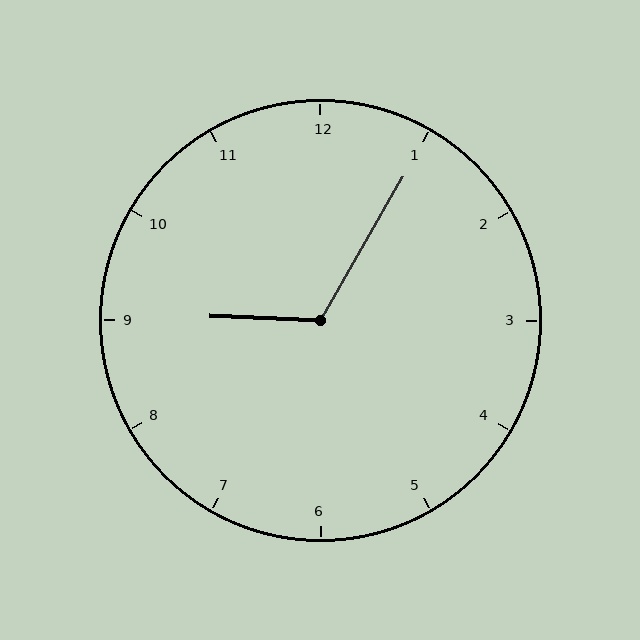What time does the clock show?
9:05.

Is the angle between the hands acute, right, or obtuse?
It is obtuse.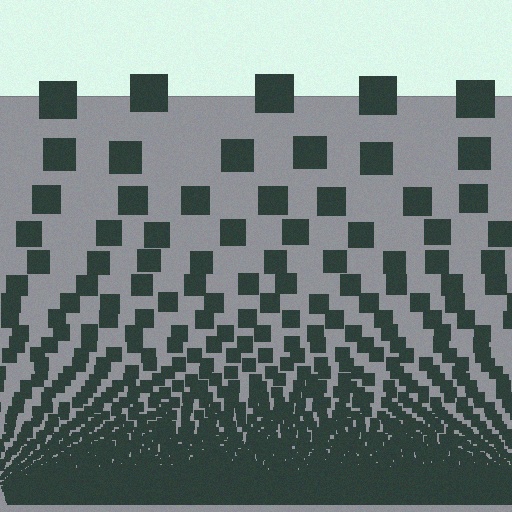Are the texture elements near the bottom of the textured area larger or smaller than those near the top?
Smaller. The gradient is inverted — elements near the bottom are smaller and denser.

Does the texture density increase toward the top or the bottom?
Density increases toward the bottom.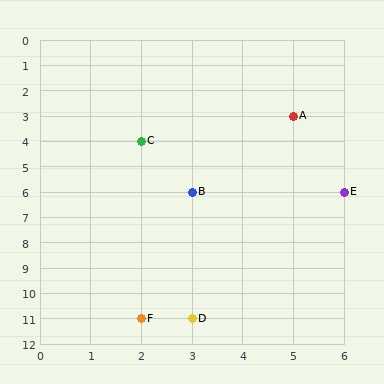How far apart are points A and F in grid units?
Points A and F are 3 columns and 8 rows apart (about 8.5 grid units diagonally).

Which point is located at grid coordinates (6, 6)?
Point E is at (6, 6).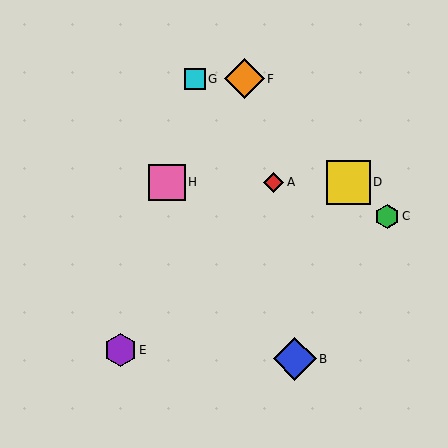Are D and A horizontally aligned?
Yes, both are at y≈182.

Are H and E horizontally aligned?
No, H is at y≈182 and E is at y≈350.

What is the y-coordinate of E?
Object E is at y≈350.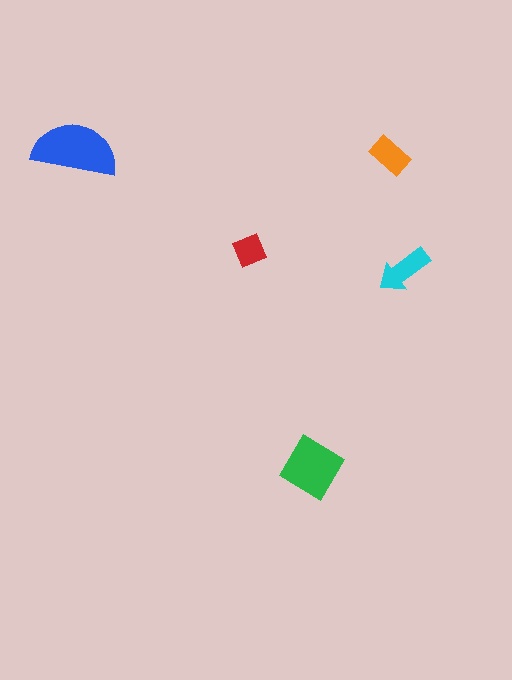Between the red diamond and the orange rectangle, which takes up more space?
The orange rectangle.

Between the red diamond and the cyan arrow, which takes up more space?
The cyan arrow.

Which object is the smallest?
The red diamond.